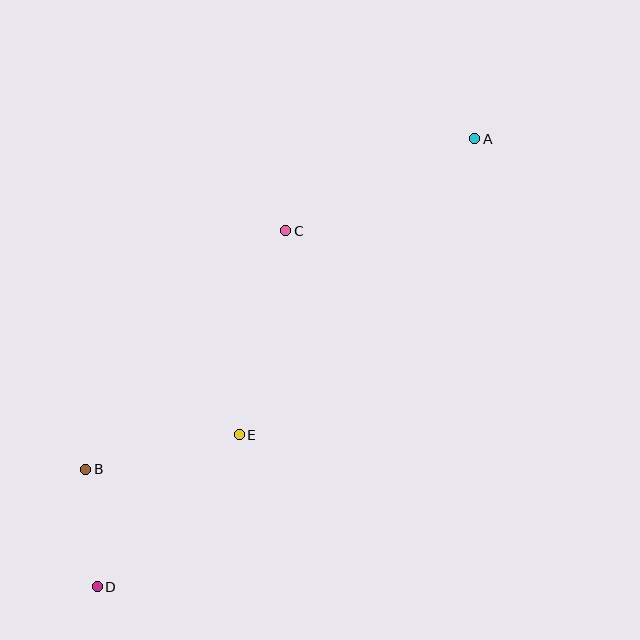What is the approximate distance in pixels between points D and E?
The distance between D and E is approximately 208 pixels.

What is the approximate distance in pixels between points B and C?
The distance between B and C is approximately 311 pixels.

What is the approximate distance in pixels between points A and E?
The distance between A and E is approximately 378 pixels.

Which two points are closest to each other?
Points B and D are closest to each other.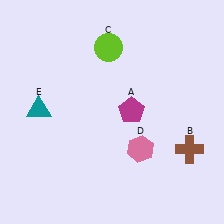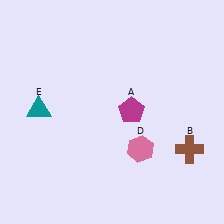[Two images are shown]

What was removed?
The lime circle (C) was removed in Image 2.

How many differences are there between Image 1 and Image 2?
There is 1 difference between the two images.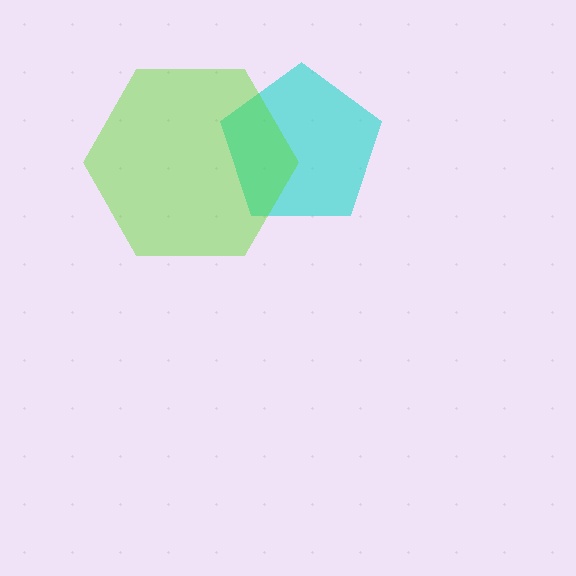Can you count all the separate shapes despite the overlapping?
Yes, there are 2 separate shapes.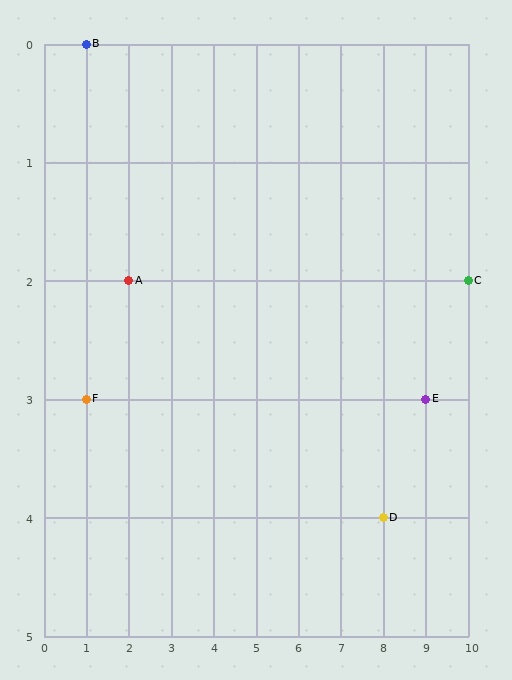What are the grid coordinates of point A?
Point A is at grid coordinates (2, 2).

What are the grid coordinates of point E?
Point E is at grid coordinates (9, 3).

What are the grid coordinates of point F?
Point F is at grid coordinates (1, 3).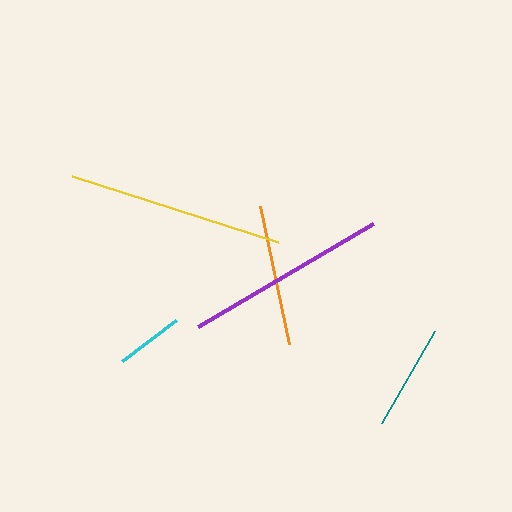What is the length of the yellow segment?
The yellow segment is approximately 216 pixels long.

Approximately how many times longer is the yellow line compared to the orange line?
The yellow line is approximately 1.5 times the length of the orange line.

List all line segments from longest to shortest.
From longest to shortest: yellow, purple, orange, teal, cyan.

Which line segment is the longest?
The yellow line is the longest at approximately 216 pixels.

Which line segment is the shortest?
The cyan line is the shortest at approximately 68 pixels.